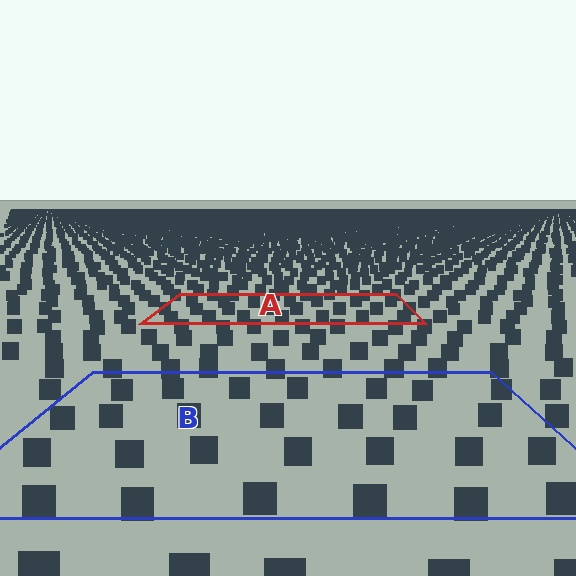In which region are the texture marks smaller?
The texture marks are smaller in region A, because it is farther away.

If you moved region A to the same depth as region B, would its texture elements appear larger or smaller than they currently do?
They would appear larger. At a closer depth, the same texture elements are projected at a bigger on-screen size.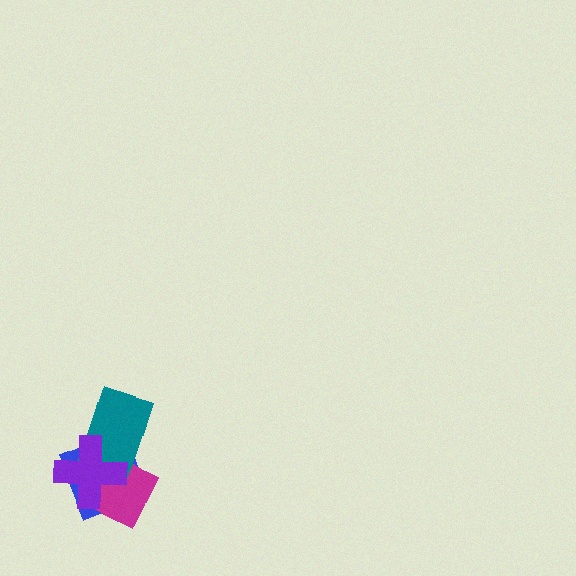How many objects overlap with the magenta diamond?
3 objects overlap with the magenta diamond.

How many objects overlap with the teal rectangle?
3 objects overlap with the teal rectangle.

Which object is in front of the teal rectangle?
The purple cross is in front of the teal rectangle.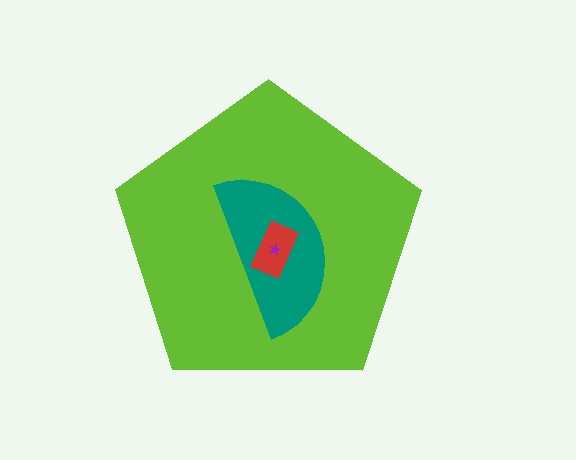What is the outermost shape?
The lime pentagon.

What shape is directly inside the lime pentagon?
The teal semicircle.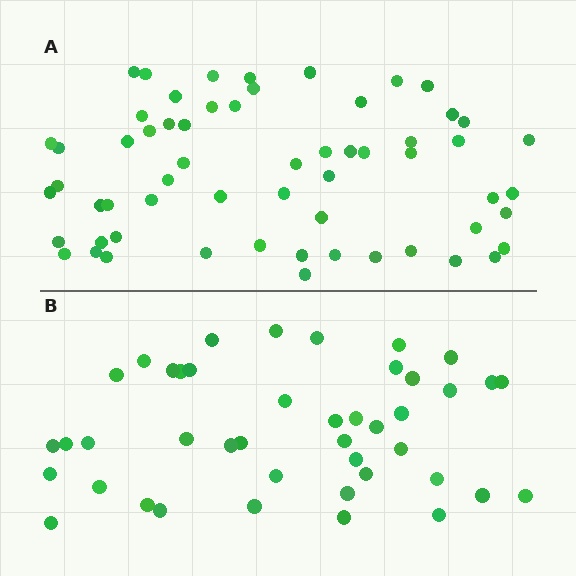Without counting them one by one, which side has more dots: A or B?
Region A (the top region) has more dots.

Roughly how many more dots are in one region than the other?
Region A has approximately 15 more dots than region B.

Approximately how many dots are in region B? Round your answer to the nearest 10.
About 40 dots. (The exact count is 43, which rounds to 40.)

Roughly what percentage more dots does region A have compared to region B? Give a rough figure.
About 40% more.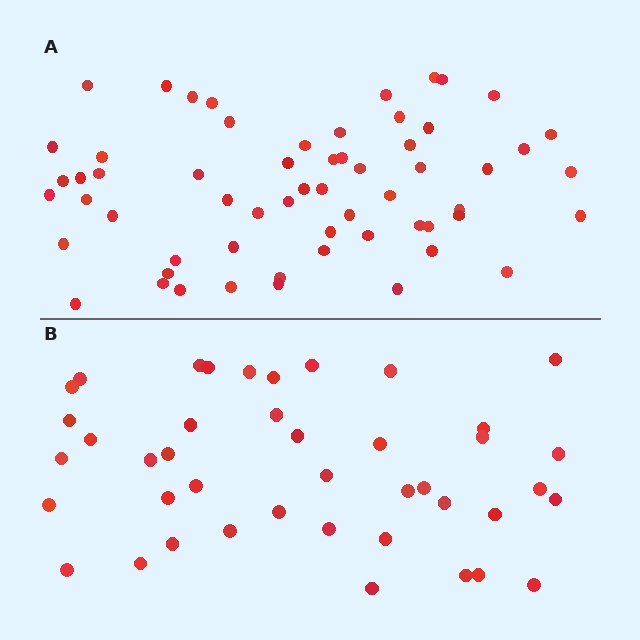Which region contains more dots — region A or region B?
Region A (the top region) has more dots.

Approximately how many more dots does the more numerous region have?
Region A has approximately 20 more dots than region B.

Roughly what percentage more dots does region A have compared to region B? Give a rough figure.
About 45% more.